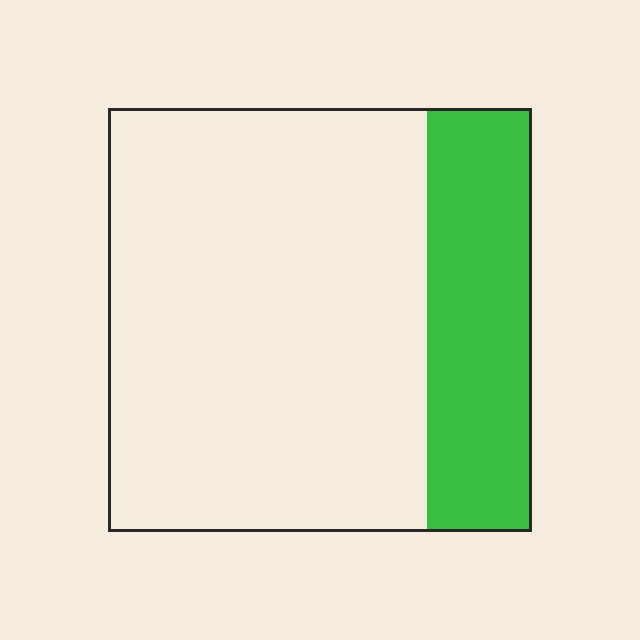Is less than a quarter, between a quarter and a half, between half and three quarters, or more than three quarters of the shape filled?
Less than a quarter.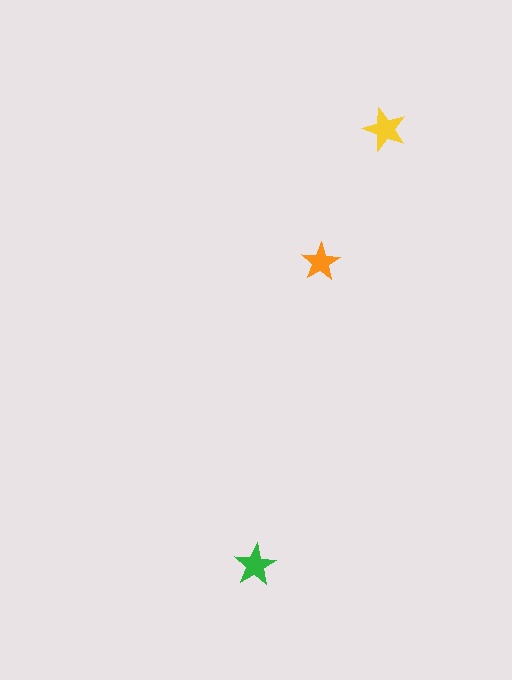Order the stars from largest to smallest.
the yellow one, the green one, the orange one.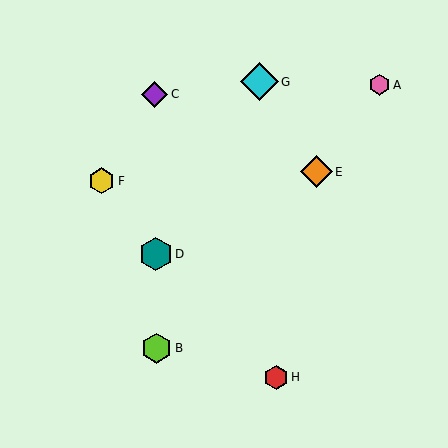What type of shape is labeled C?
Shape C is a purple diamond.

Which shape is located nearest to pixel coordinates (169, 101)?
The purple diamond (labeled C) at (154, 94) is nearest to that location.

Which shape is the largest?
The cyan diamond (labeled G) is the largest.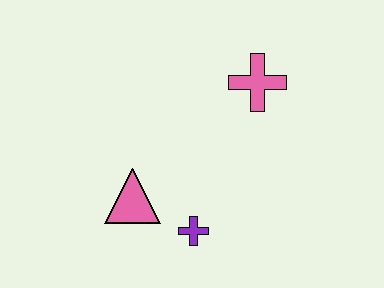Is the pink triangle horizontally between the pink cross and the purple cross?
No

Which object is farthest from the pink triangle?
The pink cross is farthest from the pink triangle.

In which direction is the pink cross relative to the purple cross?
The pink cross is above the purple cross.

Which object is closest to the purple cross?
The pink triangle is closest to the purple cross.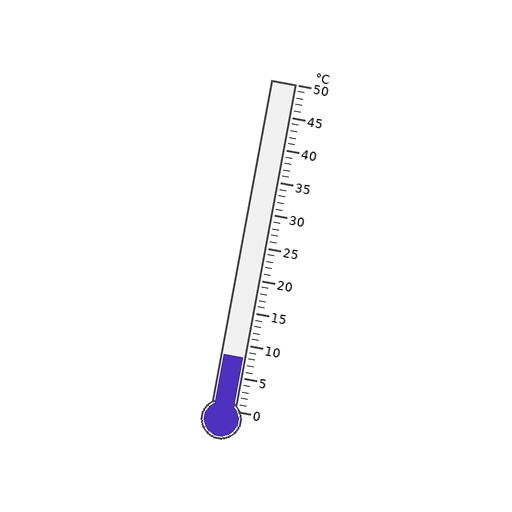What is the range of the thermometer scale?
The thermometer scale ranges from 0°C to 50°C.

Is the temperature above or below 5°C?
The temperature is above 5°C.